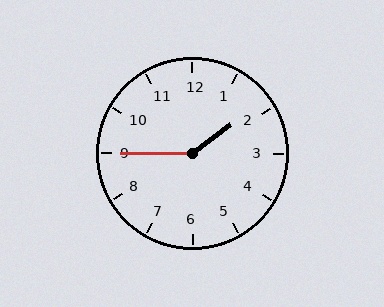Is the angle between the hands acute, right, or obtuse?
It is obtuse.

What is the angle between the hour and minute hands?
Approximately 142 degrees.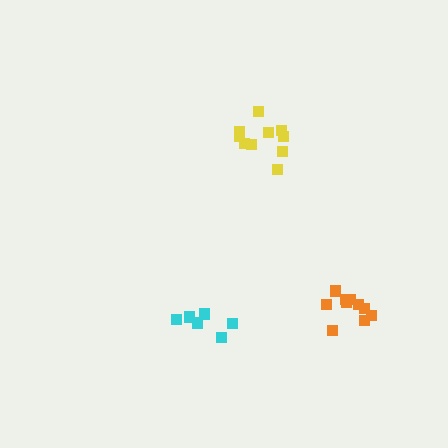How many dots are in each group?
Group 1: 10 dots, Group 2: 6 dots, Group 3: 10 dots (26 total).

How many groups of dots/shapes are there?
There are 3 groups.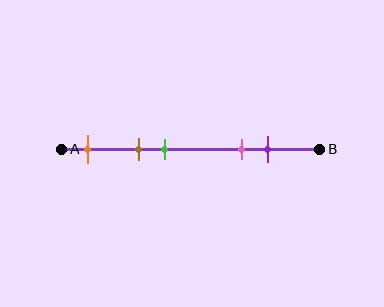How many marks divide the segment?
There are 5 marks dividing the segment.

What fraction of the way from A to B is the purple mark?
The purple mark is approximately 80% (0.8) of the way from A to B.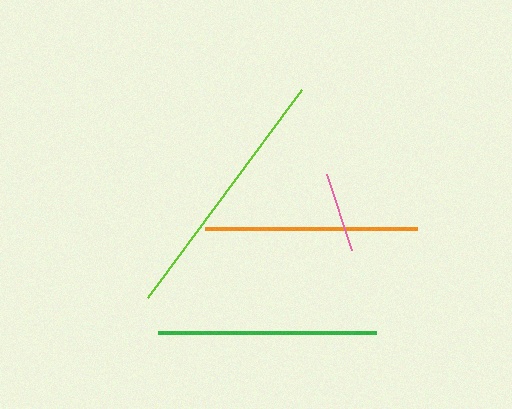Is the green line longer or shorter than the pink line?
The green line is longer than the pink line.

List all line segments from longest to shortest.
From longest to shortest: lime, green, orange, pink.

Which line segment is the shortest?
The pink line is the shortest at approximately 79 pixels.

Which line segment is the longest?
The lime line is the longest at approximately 259 pixels.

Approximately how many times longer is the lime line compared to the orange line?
The lime line is approximately 1.2 times the length of the orange line.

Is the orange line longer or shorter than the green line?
The green line is longer than the orange line.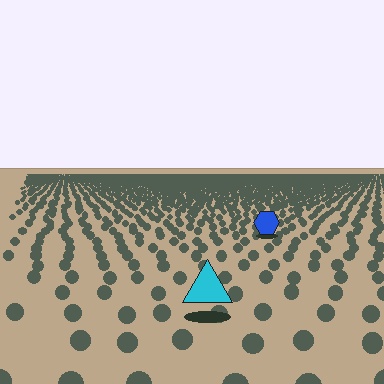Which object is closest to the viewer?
The cyan triangle is closest. The texture marks near it are larger and more spread out.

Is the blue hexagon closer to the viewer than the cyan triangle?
No. The cyan triangle is closer — you can tell from the texture gradient: the ground texture is coarser near it.